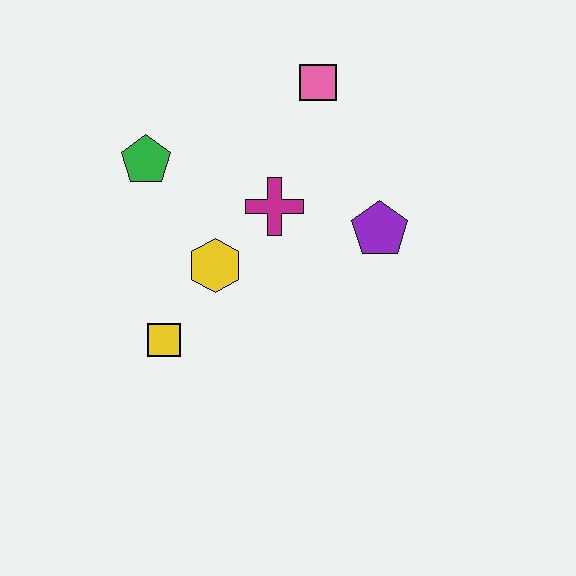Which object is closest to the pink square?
The magenta cross is closest to the pink square.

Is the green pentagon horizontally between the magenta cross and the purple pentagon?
No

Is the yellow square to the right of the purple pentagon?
No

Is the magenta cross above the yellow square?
Yes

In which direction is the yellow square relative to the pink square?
The yellow square is below the pink square.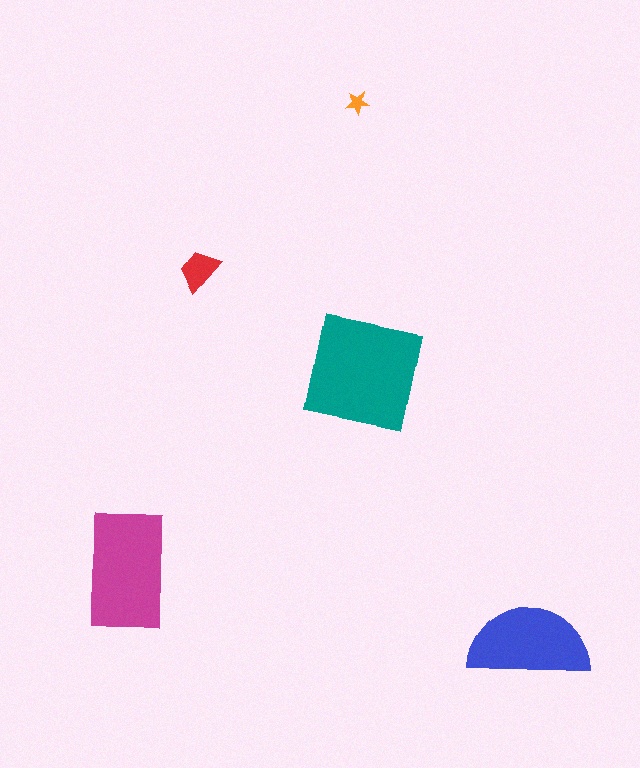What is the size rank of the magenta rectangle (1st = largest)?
2nd.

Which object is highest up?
The orange star is topmost.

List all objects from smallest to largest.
The orange star, the red trapezoid, the blue semicircle, the magenta rectangle, the teal square.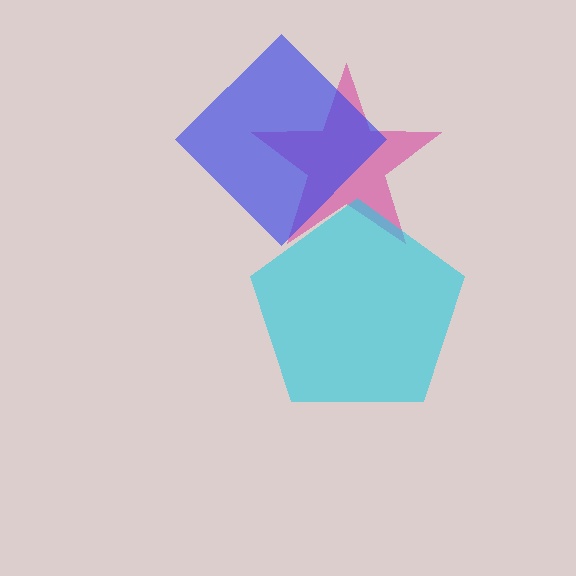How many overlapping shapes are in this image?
There are 3 overlapping shapes in the image.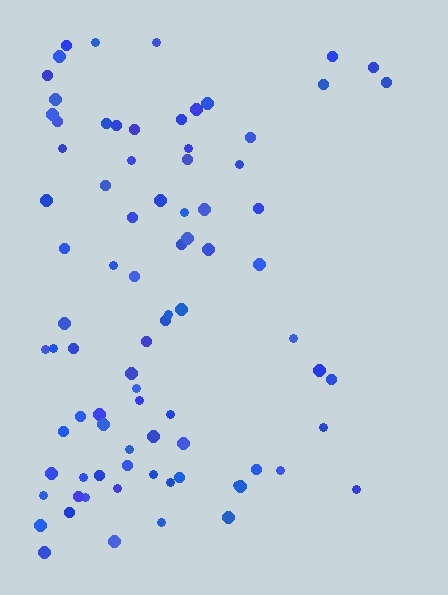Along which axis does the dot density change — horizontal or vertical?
Horizontal.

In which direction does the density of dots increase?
From right to left, with the left side densest.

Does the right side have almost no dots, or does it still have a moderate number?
Still a moderate number, just noticeably fewer than the left.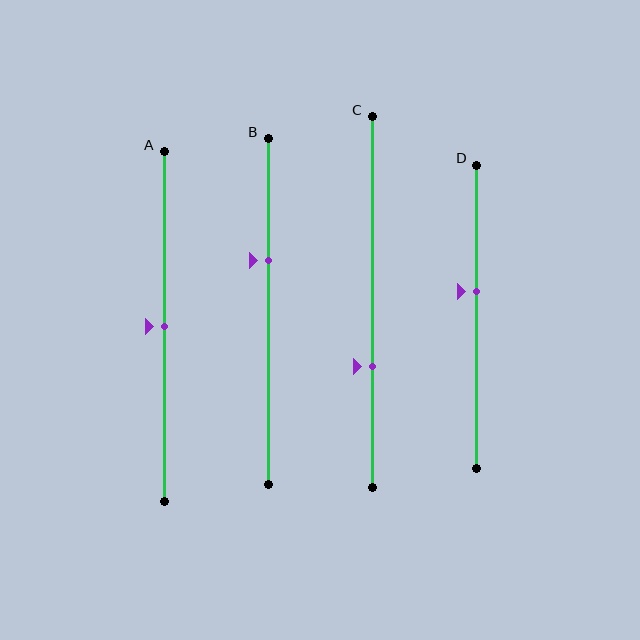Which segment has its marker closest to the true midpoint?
Segment A has its marker closest to the true midpoint.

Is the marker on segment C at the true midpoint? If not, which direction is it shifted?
No, the marker on segment C is shifted downward by about 17% of the segment length.